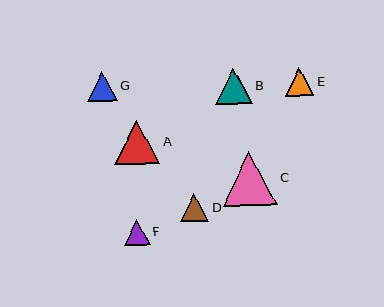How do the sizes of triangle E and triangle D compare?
Triangle E and triangle D are approximately the same size.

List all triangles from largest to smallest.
From largest to smallest: C, A, B, G, E, D, F.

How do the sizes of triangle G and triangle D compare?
Triangle G and triangle D are approximately the same size.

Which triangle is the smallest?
Triangle F is the smallest with a size of approximately 26 pixels.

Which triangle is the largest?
Triangle C is the largest with a size of approximately 54 pixels.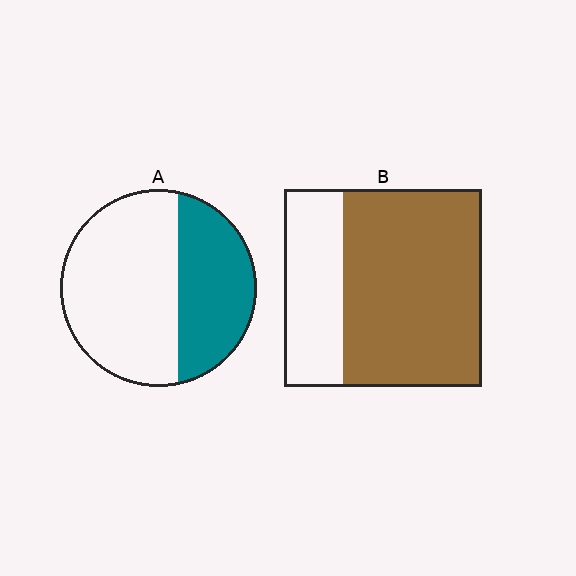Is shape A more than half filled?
No.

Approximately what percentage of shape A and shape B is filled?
A is approximately 35% and B is approximately 70%.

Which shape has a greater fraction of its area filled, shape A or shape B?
Shape B.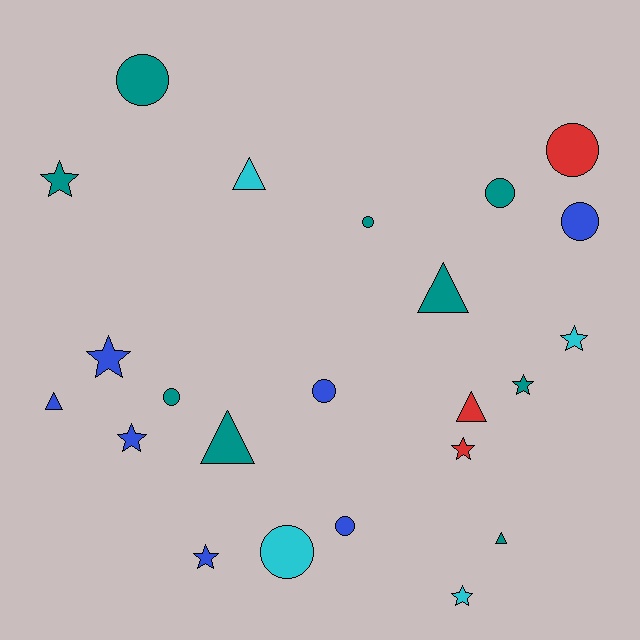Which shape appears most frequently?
Circle, with 9 objects.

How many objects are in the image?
There are 23 objects.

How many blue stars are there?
There are 3 blue stars.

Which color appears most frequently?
Teal, with 9 objects.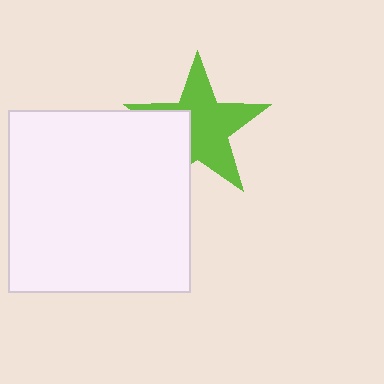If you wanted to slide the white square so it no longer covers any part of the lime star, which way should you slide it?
Slide it toward the lower-left — that is the most direct way to separate the two shapes.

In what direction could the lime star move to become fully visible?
The lime star could move toward the upper-right. That would shift it out from behind the white square entirely.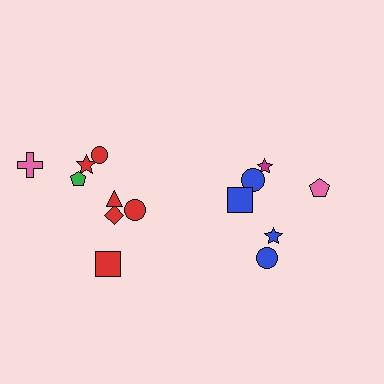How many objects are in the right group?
There are 6 objects.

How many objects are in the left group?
There are 8 objects.